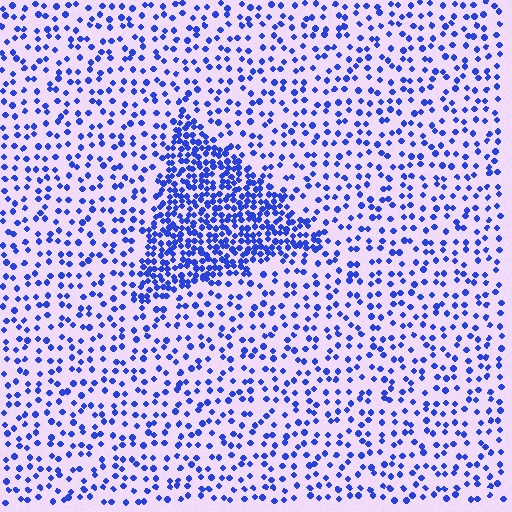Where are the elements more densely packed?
The elements are more densely packed inside the triangle boundary.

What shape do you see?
I see a triangle.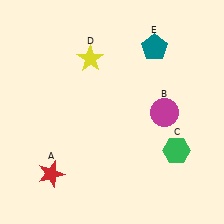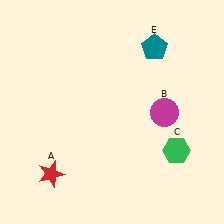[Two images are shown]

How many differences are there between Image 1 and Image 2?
There is 1 difference between the two images.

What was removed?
The yellow star (D) was removed in Image 2.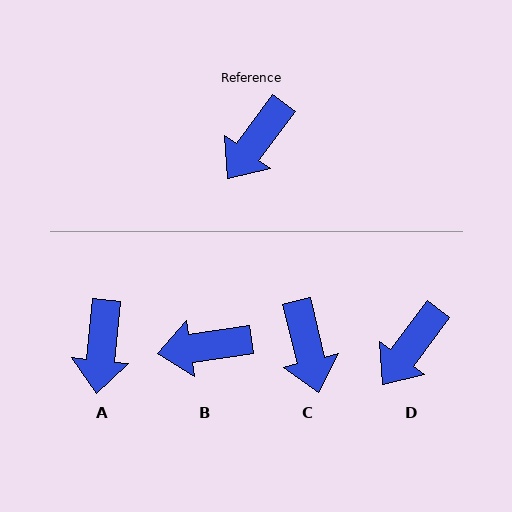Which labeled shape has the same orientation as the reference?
D.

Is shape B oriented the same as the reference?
No, it is off by about 45 degrees.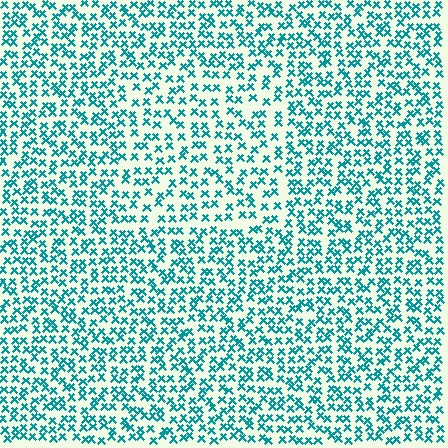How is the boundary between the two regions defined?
The boundary is defined by a change in element density (approximately 1.4x ratio). All elements are the same color, size, and shape.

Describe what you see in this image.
The image contains small teal elements arranged at two different densities. A rectangle-shaped region is visible where the elements are less densely packed than the surrounding area.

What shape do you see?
I see a rectangle.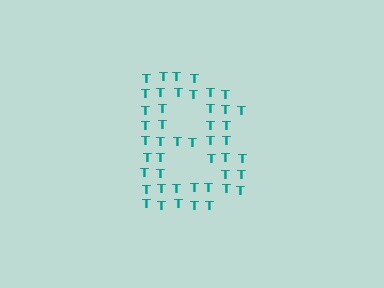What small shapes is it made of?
It is made of small letter T's.